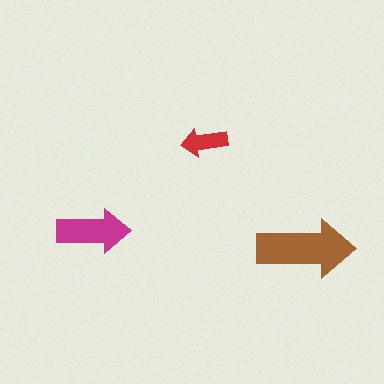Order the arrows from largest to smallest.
the brown one, the magenta one, the red one.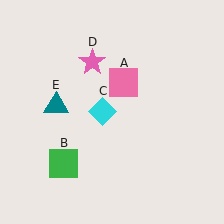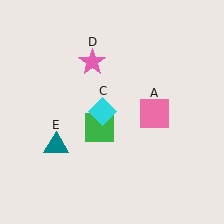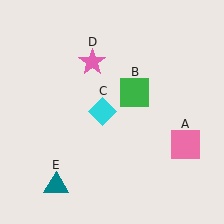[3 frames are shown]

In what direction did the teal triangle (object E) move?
The teal triangle (object E) moved down.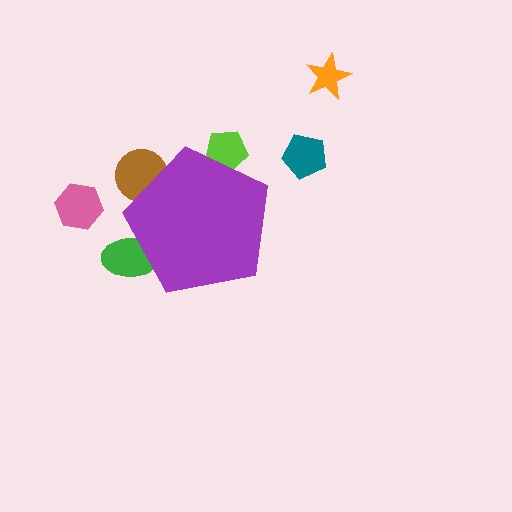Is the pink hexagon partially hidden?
No, the pink hexagon is fully visible.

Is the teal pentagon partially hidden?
No, the teal pentagon is fully visible.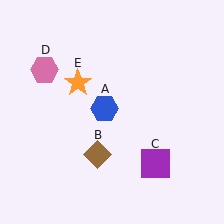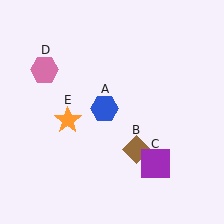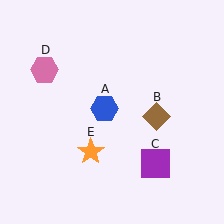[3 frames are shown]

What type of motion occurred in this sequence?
The brown diamond (object B), orange star (object E) rotated counterclockwise around the center of the scene.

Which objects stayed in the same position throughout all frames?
Blue hexagon (object A) and purple square (object C) and pink hexagon (object D) remained stationary.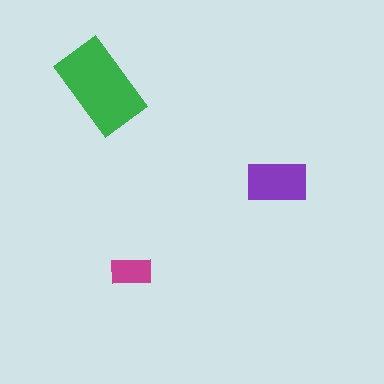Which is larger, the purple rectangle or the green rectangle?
The green one.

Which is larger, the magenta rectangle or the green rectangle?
The green one.